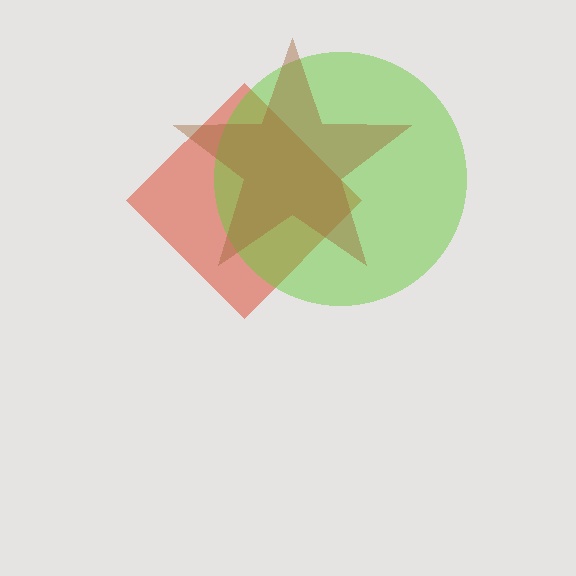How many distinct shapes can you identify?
There are 3 distinct shapes: a red diamond, a lime circle, a brown star.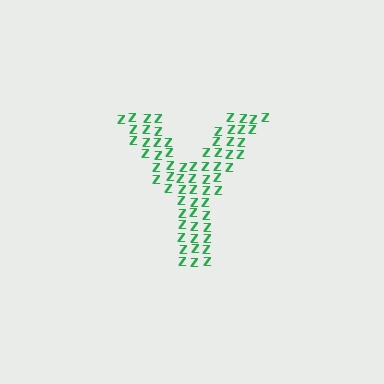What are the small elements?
The small elements are letter Z's.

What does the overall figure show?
The overall figure shows the letter Y.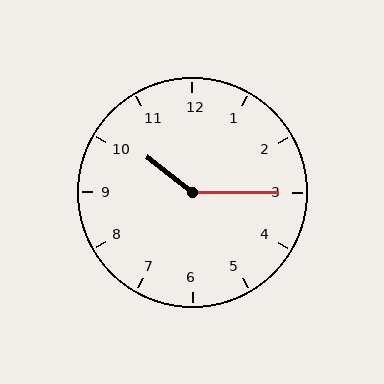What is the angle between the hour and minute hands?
Approximately 142 degrees.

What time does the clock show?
10:15.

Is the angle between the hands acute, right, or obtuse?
It is obtuse.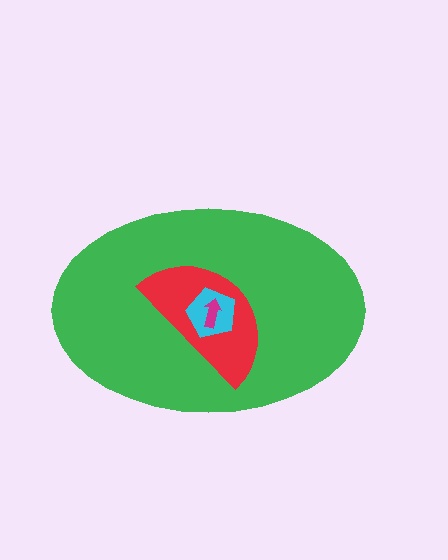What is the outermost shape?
The green ellipse.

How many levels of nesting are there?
4.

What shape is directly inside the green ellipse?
The red semicircle.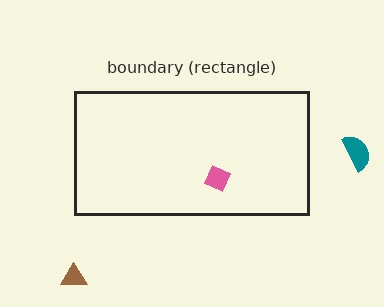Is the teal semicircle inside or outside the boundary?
Outside.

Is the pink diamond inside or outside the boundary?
Inside.